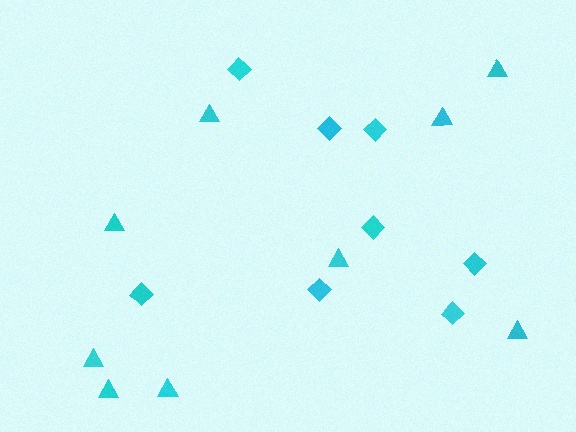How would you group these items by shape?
There are 2 groups: one group of triangles (9) and one group of diamonds (8).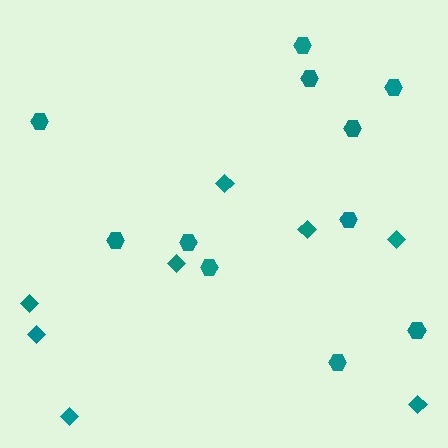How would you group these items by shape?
There are 2 groups: one group of hexagons (11) and one group of diamonds (8).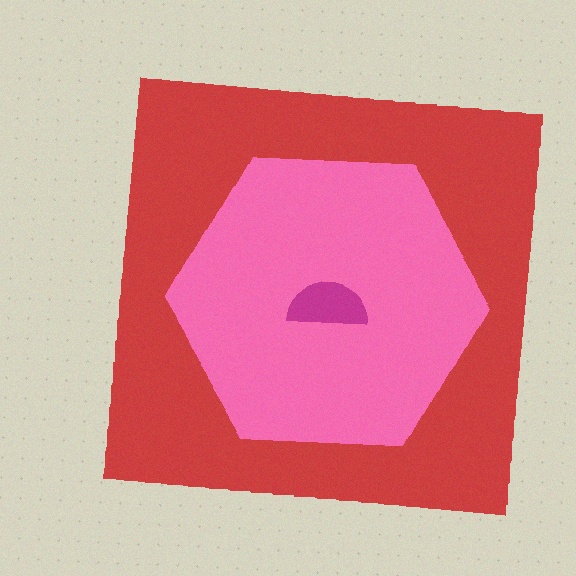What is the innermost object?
The magenta semicircle.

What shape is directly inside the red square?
The pink hexagon.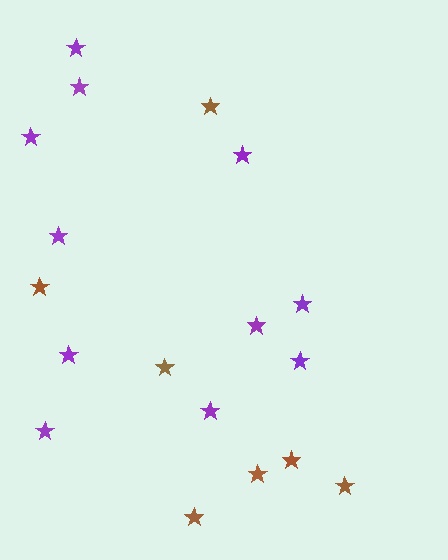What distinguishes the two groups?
There are 2 groups: one group of purple stars (11) and one group of brown stars (7).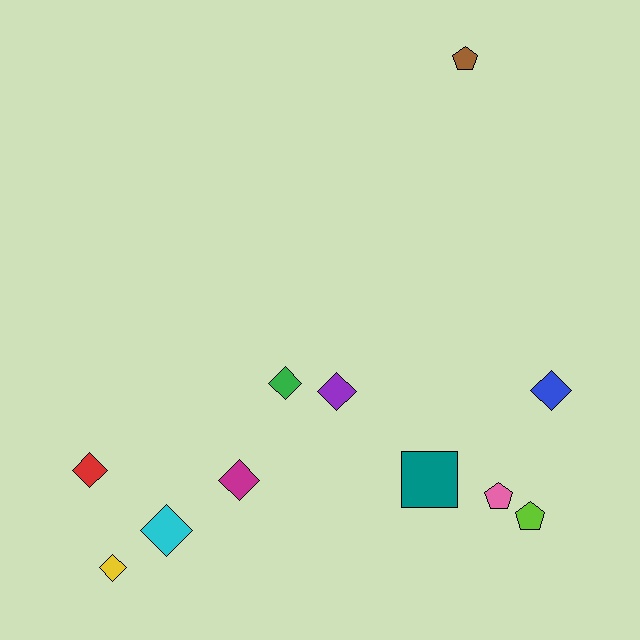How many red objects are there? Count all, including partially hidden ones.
There is 1 red object.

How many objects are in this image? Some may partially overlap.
There are 11 objects.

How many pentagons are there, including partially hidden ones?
There are 3 pentagons.